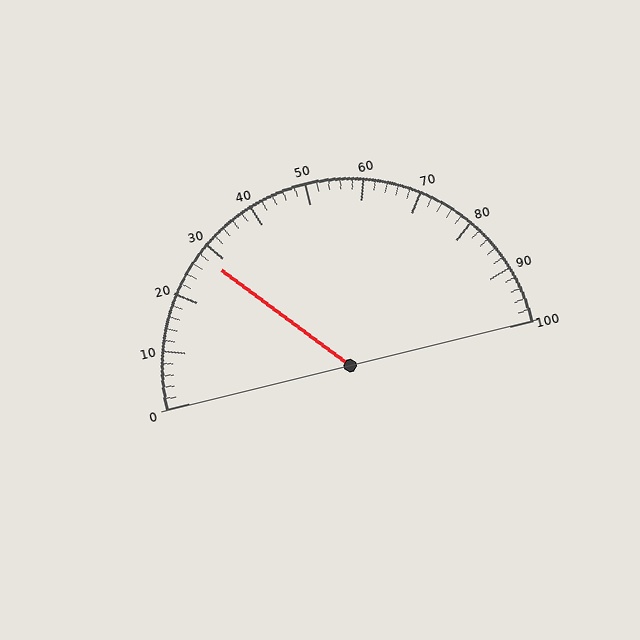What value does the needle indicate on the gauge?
The needle indicates approximately 28.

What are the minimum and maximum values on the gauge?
The gauge ranges from 0 to 100.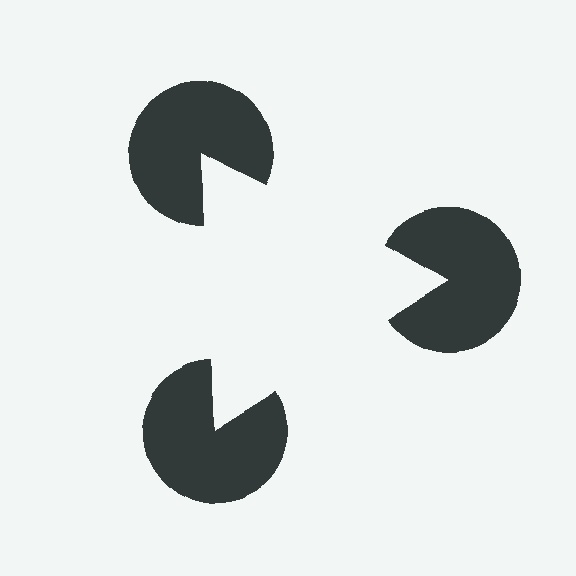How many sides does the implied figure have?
3 sides.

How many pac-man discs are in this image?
There are 3 — one at each vertex of the illusory triangle.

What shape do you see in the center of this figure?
An illusory triangle — its edges are inferred from the aligned wedge cuts in the pac-man discs, not physically drawn.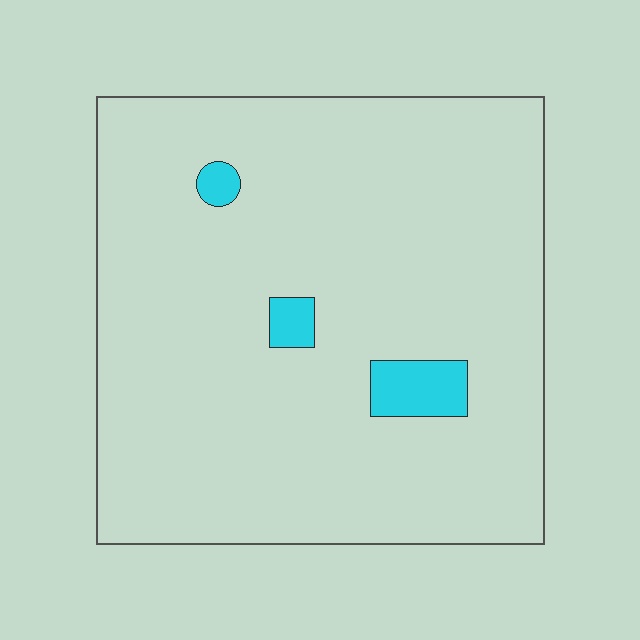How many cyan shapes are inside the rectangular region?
3.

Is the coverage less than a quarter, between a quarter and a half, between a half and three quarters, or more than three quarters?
Less than a quarter.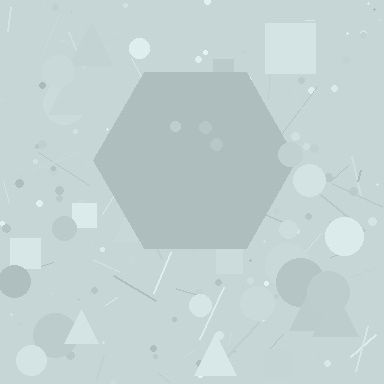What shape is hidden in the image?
A hexagon is hidden in the image.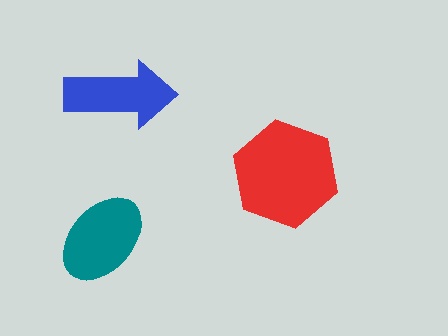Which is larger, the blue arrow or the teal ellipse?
The teal ellipse.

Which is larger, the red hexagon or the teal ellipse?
The red hexagon.